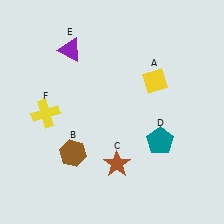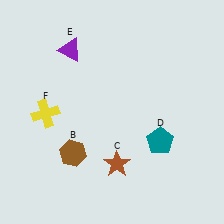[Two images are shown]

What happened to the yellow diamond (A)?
The yellow diamond (A) was removed in Image 2. It was in the top-right area of Image 1.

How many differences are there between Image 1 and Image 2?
There is 1 difference between the two images.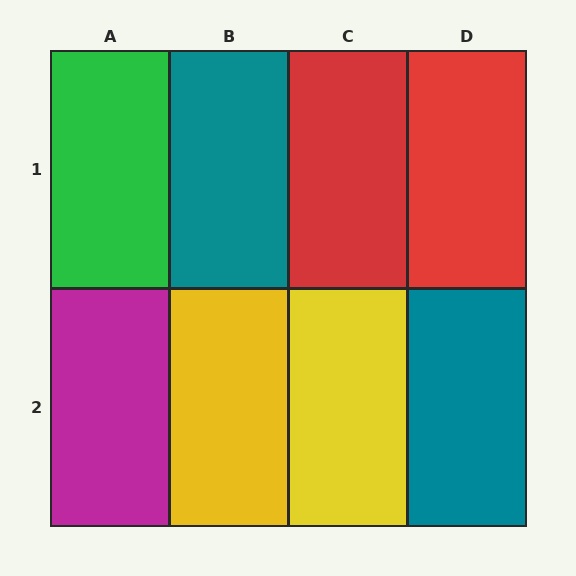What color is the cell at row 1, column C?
Red.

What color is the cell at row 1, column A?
Green.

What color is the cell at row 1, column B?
Teal.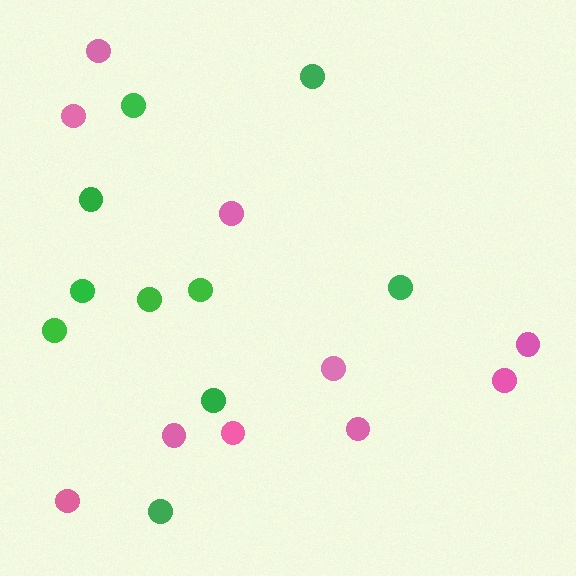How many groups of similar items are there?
There are 2 groups: one group of pink circles (10) and one group of green circles (10).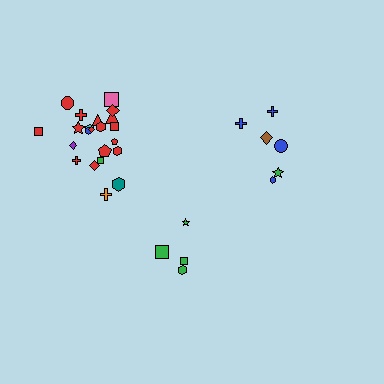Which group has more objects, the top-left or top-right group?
The top-left group.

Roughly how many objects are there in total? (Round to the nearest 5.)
Roughly 30 objects in total.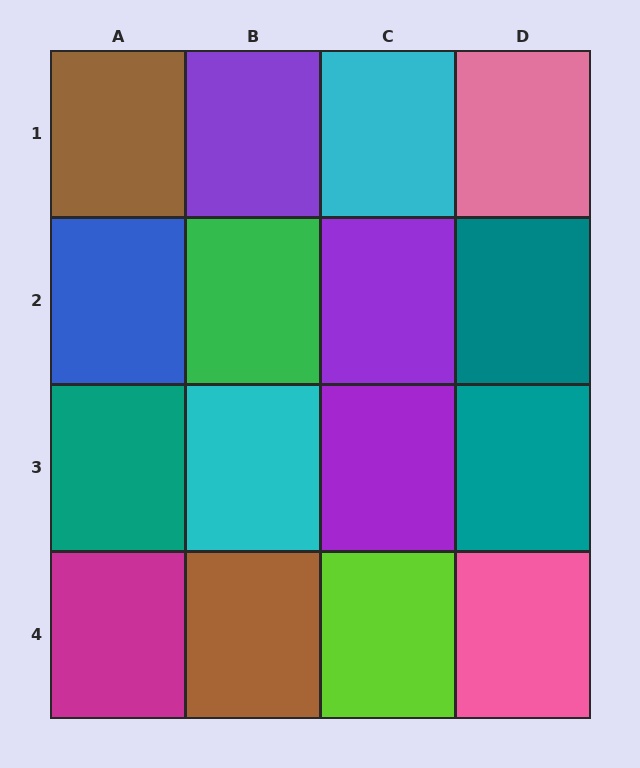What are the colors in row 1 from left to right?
Brown, purple, cyan, pink.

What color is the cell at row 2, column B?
Green.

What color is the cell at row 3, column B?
Cyan.